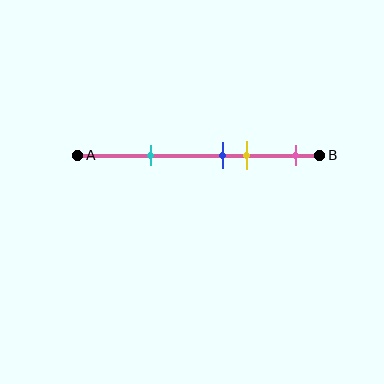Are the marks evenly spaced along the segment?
No, the marks are not evenly spaced.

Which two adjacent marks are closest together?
The blue and yellow marks are the closest adjacent pair.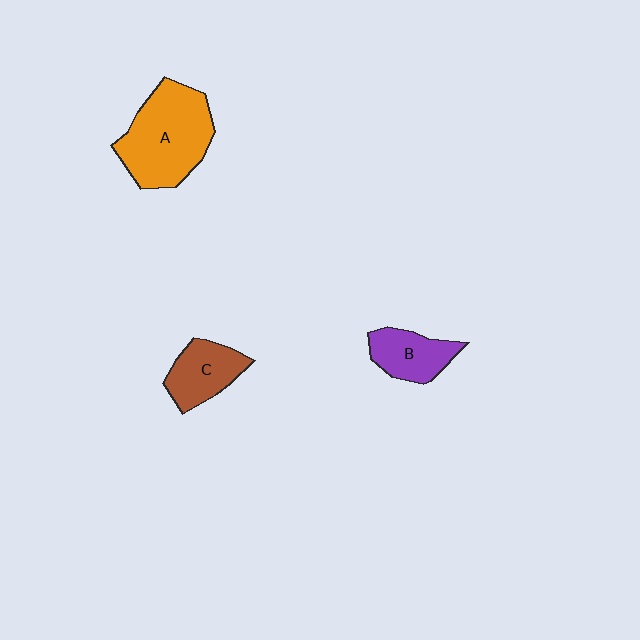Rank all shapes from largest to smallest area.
From largest to smallest: A (orange), C (brown), B (purple).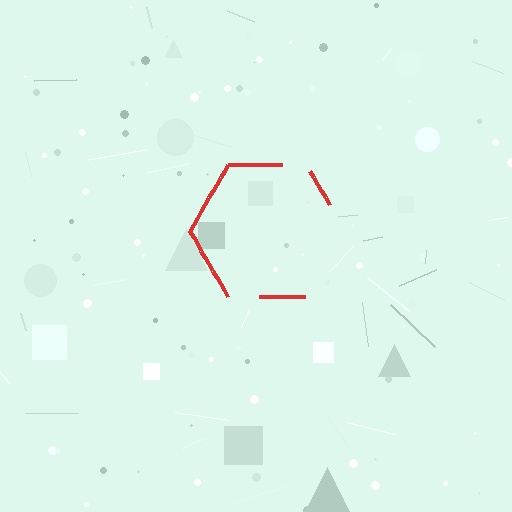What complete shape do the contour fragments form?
The contour fragments form a hexagon.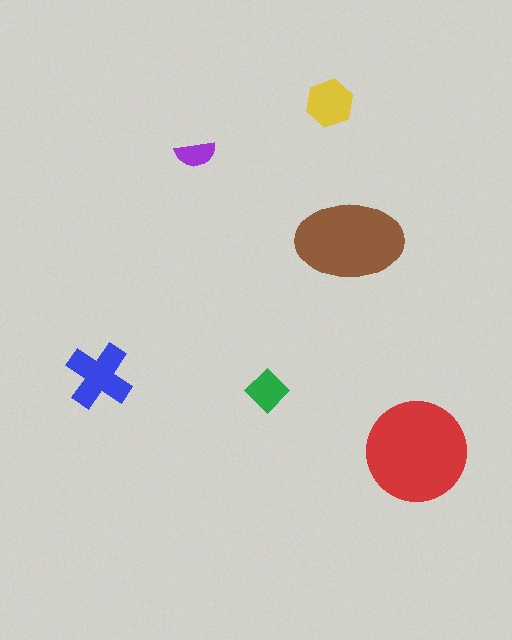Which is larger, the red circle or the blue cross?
The red circle.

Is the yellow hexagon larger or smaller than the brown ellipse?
Smaller.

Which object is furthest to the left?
The blue cross is leftmost.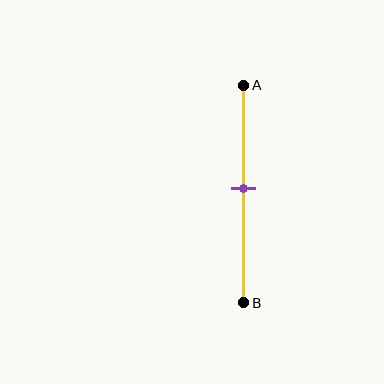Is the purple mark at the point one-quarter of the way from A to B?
No, the mark is at about 45% from A, not at the 25% one-quarter point.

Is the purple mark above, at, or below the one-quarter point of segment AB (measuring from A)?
The purple mark is below the one-quarter point of segment AB.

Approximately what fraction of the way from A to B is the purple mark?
The purple mark is approximately 45% of the way from A to B.